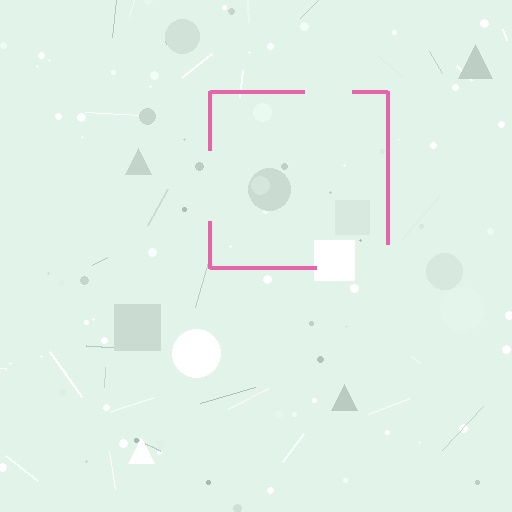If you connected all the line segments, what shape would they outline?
They would outline a square.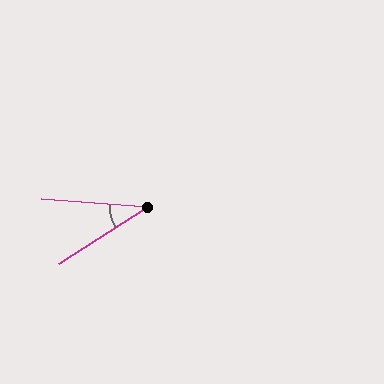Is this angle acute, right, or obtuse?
It is acute.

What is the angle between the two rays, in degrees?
Approximately 37 degrees.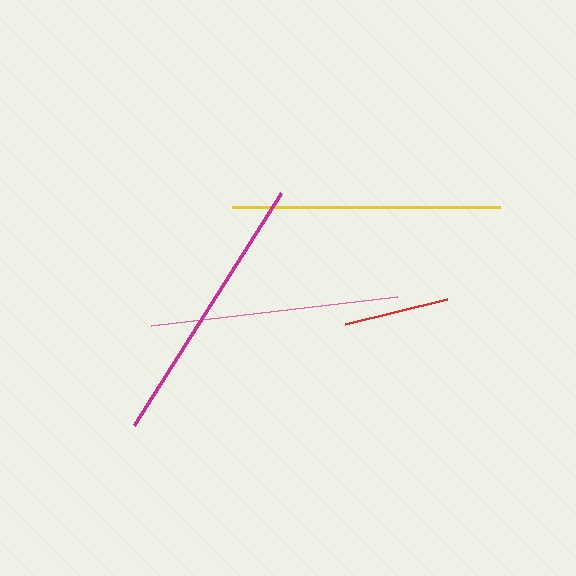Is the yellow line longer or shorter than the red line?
The yellow line is longer than the red line.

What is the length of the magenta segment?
The magenta segment is approximately 275 pixels long.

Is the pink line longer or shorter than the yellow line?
The yellow line is longer than the pink line.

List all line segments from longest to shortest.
From longest to shortest: magenta, yellow, pink, red.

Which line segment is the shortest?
The red line is the shortest at approximately 105 pixels.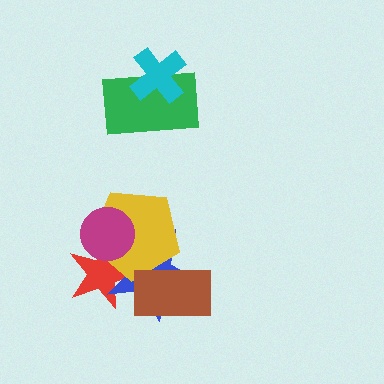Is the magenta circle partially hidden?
No, no other shape covers it.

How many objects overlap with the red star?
3 objects overlap with the red star.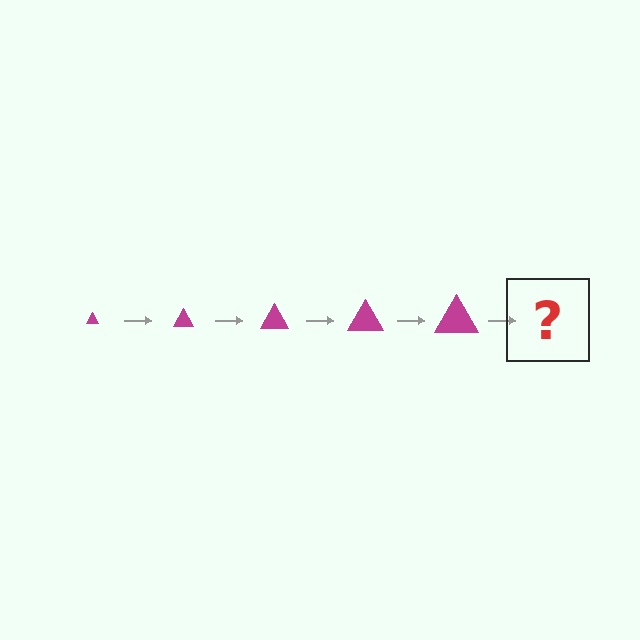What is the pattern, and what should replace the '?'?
The pattern is that the triangle gets progressively larger each step. The '?' should be a magenta triangle, larger than the previous one.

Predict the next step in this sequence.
The next step is a magenta triangle, larger than the previous one.